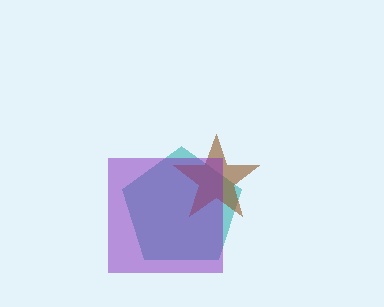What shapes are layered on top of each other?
The layered shapes are: a teal pentagon, a brown star, a purple square.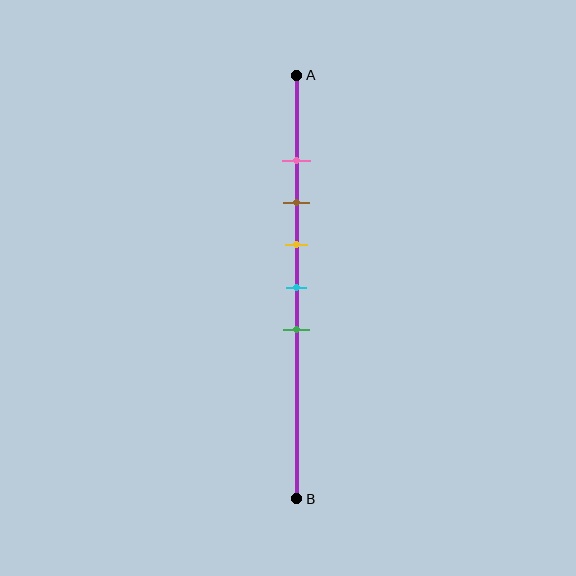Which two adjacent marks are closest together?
The pink and brown marks are the closest adjacent pair.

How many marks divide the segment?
There are 5 marks dividing the segment.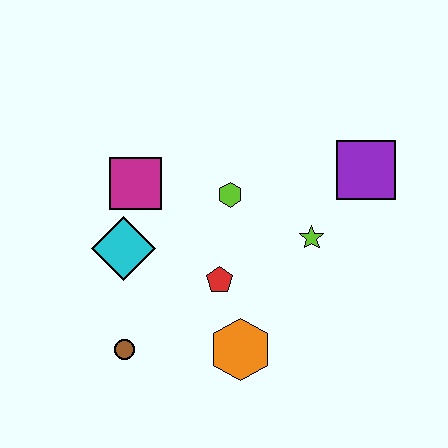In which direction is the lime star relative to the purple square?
The lime star is below the purple square.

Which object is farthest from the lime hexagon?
The brown circle is farthest from the lime hexagon.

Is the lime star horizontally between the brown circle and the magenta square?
No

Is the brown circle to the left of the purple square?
Yes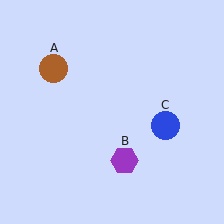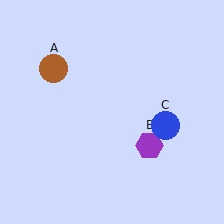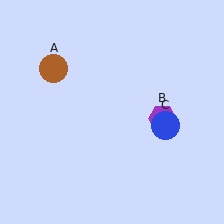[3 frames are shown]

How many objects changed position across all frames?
1 object changed position: purple hexagon (object B).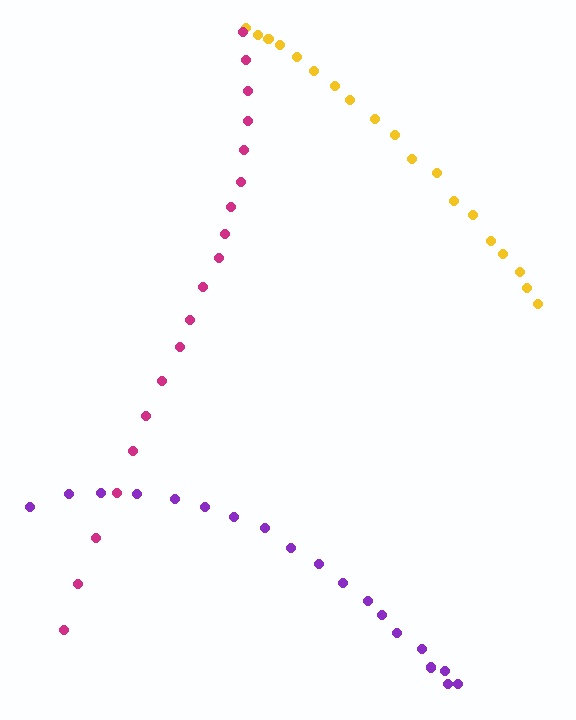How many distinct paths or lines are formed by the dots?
There are 3 distinct paths.